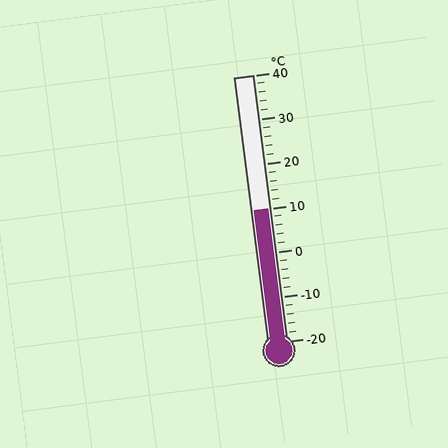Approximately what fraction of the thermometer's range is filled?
The thermometer is filled to approximately 50% of its range.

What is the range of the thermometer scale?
The thermometer scale ranges from -20°C to 40°C.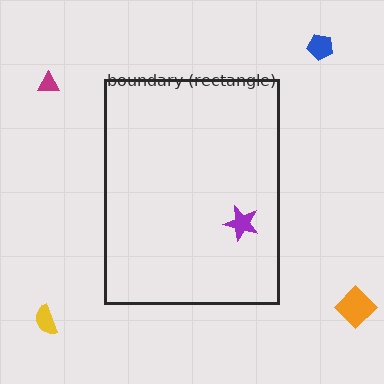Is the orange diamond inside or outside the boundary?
Outside.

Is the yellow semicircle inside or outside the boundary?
Outside.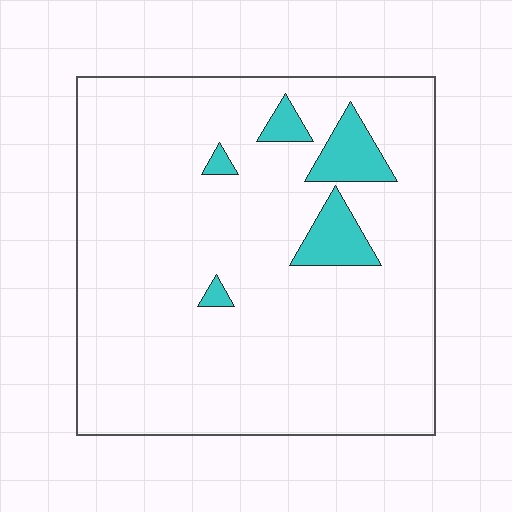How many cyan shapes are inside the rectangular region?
5.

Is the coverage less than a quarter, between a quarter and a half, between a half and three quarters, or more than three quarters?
Less than a quarter.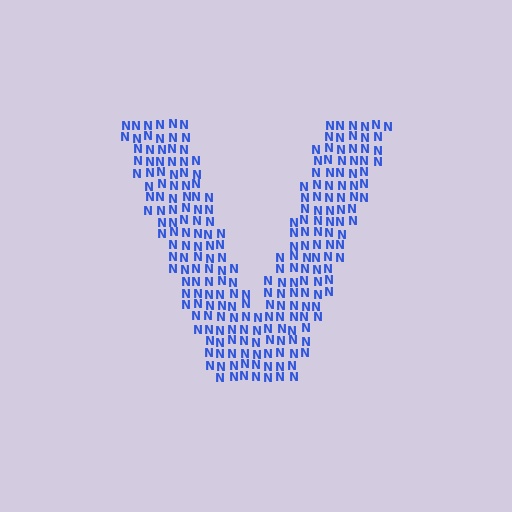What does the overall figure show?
The overall figure shows the letter V.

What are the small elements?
The small elements are letter N's.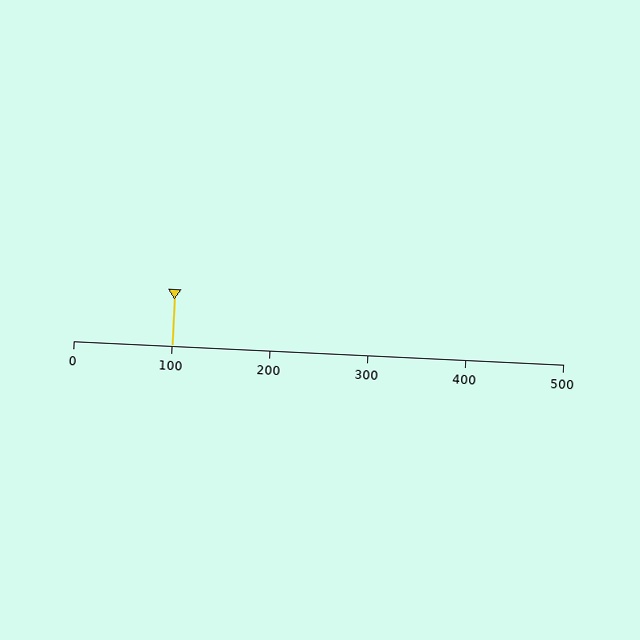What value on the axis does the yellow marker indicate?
The marker indicates approximately 100.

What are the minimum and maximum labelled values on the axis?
The axis runs from 0 to 500.